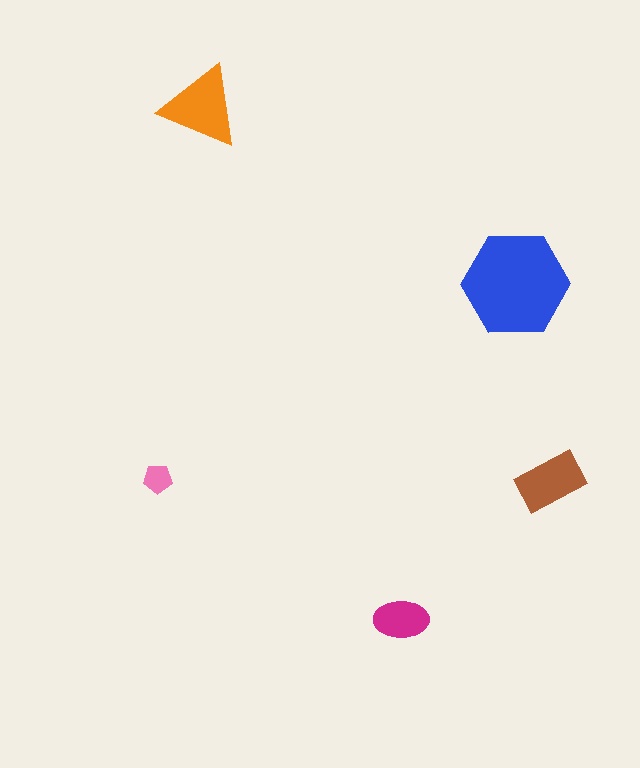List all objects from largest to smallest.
The blue hexagon, the orange triangle, the brown rectangle, the magenta ellipse, the pink pentagon.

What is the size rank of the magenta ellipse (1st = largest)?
4th.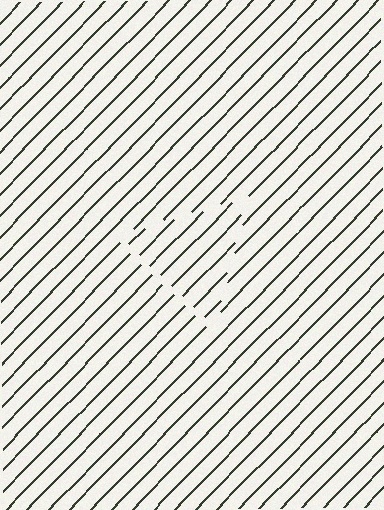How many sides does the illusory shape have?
3 sides — the line-ends trace a triangle.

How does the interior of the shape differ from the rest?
The interior of the shape contains the same grating, shifted by half a period — the contour is defined by the phase discontinuity where line-ends from the inner and outer gratings abut.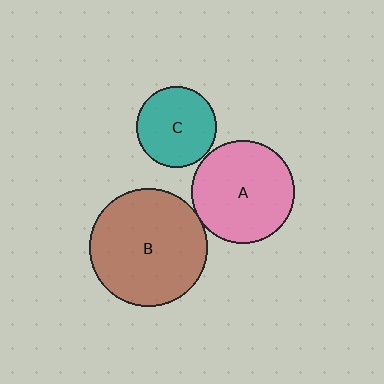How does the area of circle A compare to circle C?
Approximately 1.7 times.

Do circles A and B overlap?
Yes.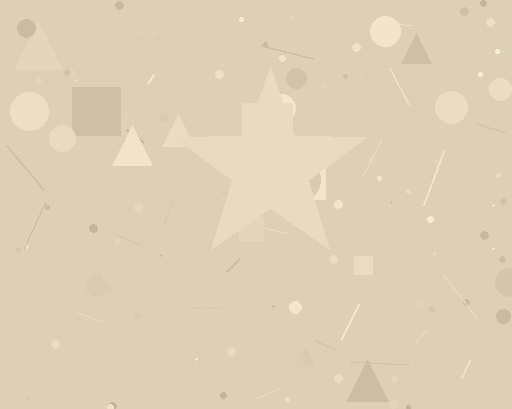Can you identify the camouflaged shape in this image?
The camouflaged shape is a star.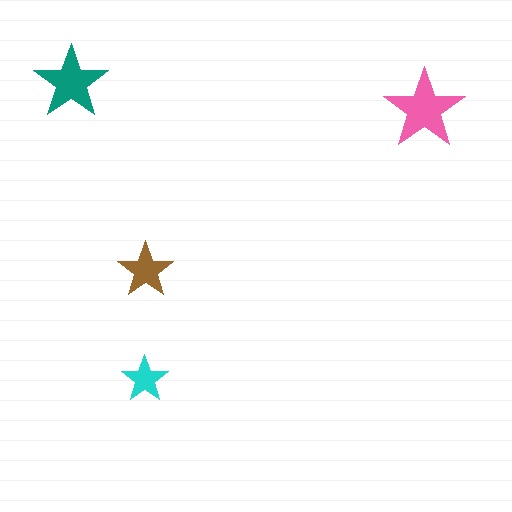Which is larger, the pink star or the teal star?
The pink one.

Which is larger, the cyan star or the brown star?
The brown one.